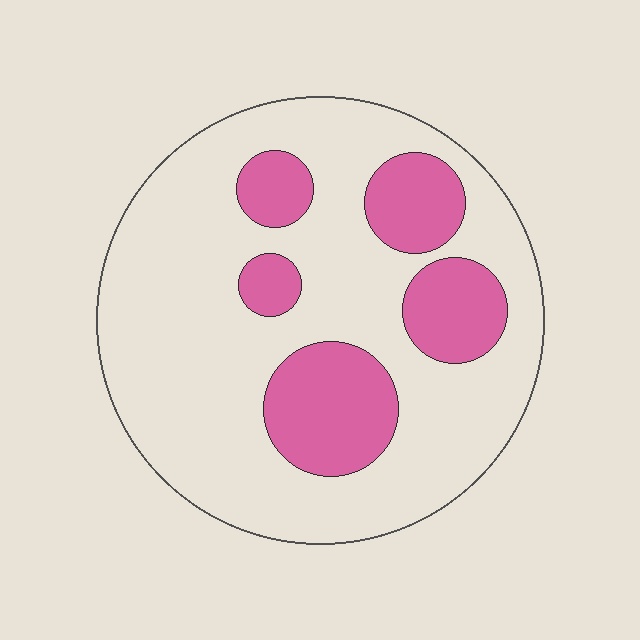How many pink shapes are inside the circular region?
5.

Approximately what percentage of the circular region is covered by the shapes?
Approximately 25%.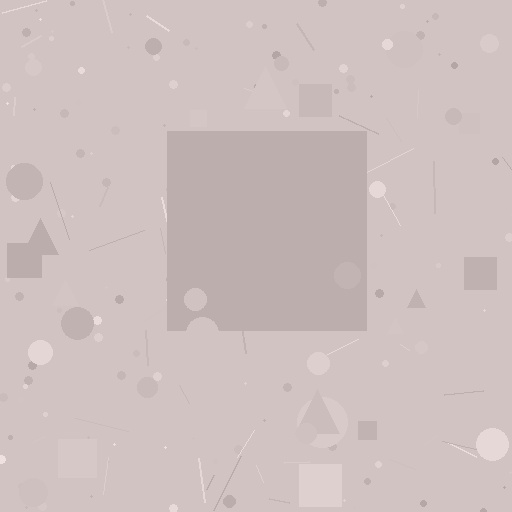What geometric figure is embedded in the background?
A square is embedded in the background.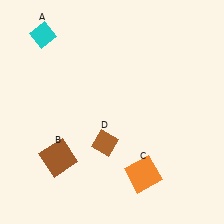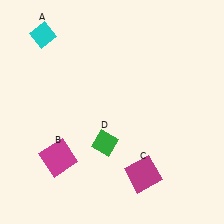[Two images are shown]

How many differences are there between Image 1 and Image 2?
There are 3 differences between the two images.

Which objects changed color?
B changed from brown to magenta. C changed from orange to magenta. D changed from brown to green.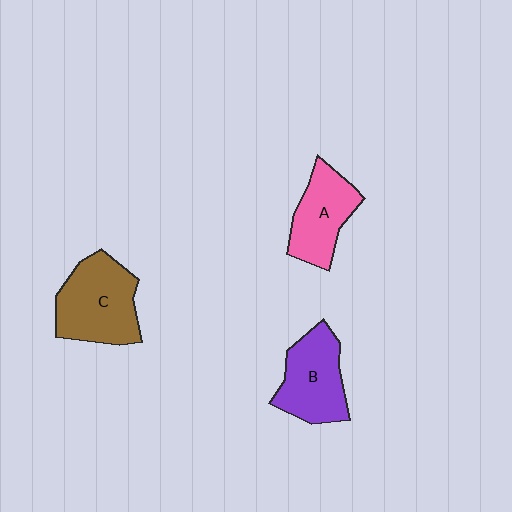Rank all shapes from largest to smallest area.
From largest to smallest: C (brown), B (purple), A (pink).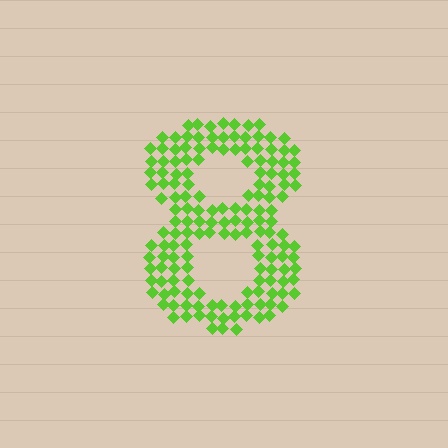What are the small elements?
The small elements are diamonds.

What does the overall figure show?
The overall figure shows the digit 8.